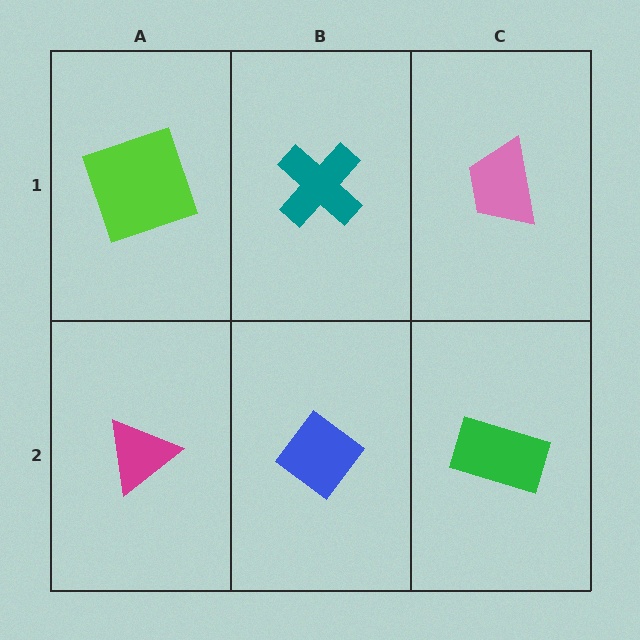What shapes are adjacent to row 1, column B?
A blue diamond (row 2, column B), a lime square (row 1, column A), a pink trapezoid (row 1, column C).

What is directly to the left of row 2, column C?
A blue diamond.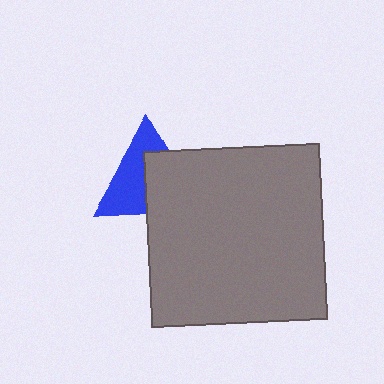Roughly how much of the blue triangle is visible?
About half of it is visible (roughly 53%).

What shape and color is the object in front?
The object in front is a gray square.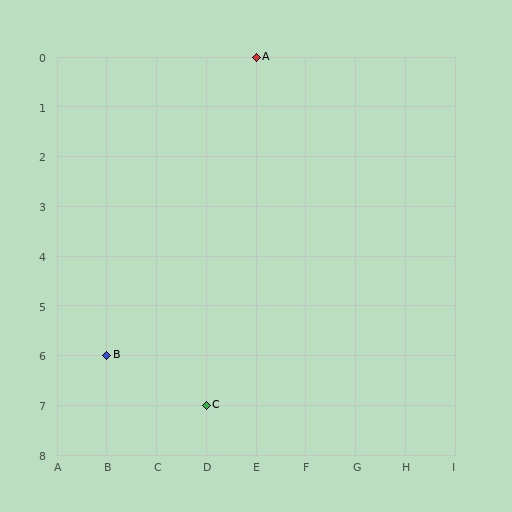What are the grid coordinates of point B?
Point B is at grid coordinates (B, 6).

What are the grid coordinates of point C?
Point C is at grid coordinates (D, 7).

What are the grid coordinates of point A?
Point A is at grid coordinates (E, 0).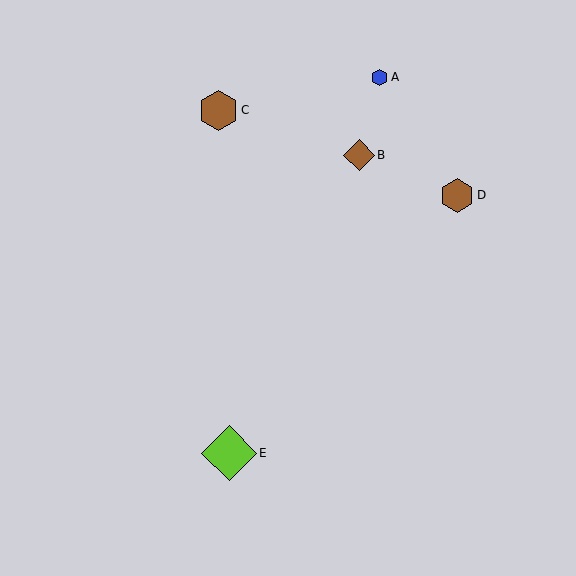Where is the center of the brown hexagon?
The center of the brown hexagon is at (457, 195).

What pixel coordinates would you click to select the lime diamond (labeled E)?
Click at (229, 453) to select the lime diamond E.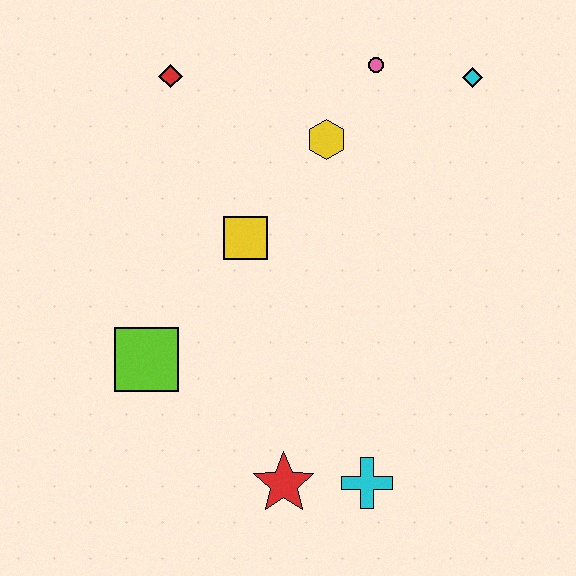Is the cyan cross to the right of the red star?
Yes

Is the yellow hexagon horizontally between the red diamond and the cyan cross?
Yes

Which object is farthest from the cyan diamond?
The red star is farthest from the cyan diamond.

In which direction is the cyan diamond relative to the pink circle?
The cyan diamond is to the right of the pink circle.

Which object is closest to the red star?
The cyan cross is closest to the red star.